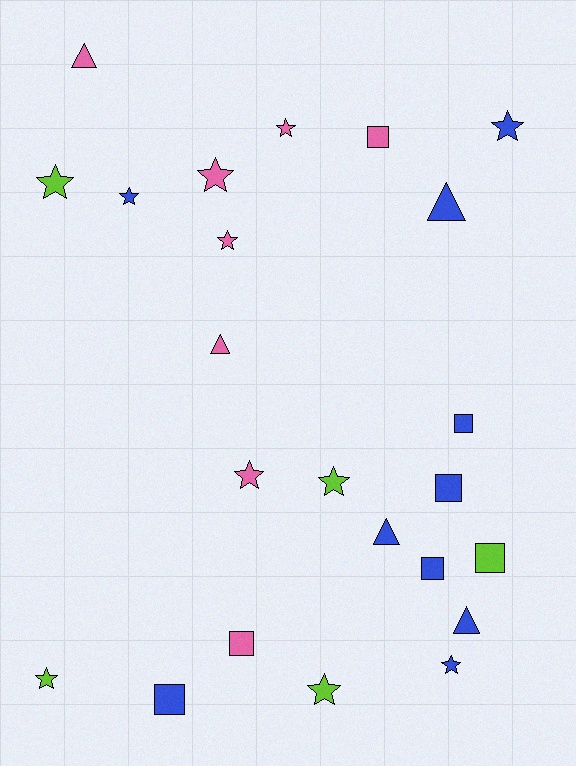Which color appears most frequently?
Blue, with 10 objects.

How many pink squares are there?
There are 2 pink squares.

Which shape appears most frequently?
Star, with 11 objects.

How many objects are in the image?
There are 23 objects.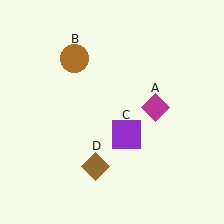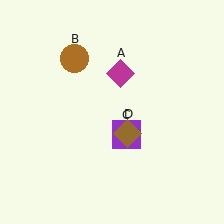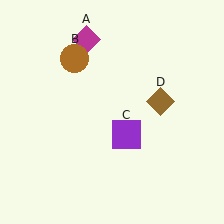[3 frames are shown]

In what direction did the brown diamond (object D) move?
The brown diamond (object D) moved up and to the right.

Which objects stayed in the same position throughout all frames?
Brown circle (object B) and purple square (object C) remained stationary.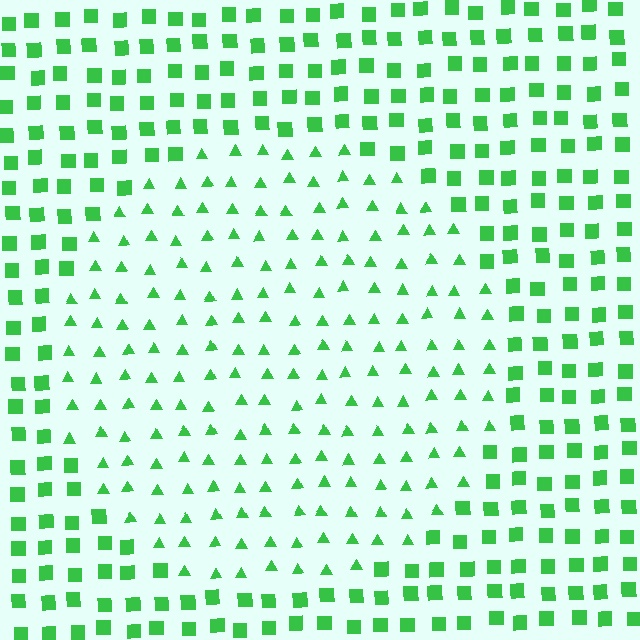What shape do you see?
I see a circle.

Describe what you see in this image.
The image is filled with small green elements arranged in a uniform grid. A circle-shaped region contains triangles, while the surrounding area contains squares. The boundary is defined purely by the change in element shape.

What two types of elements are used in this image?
The image uses triangles inside the circle region and squares outside it.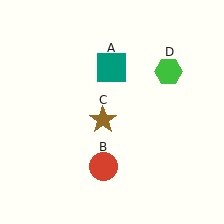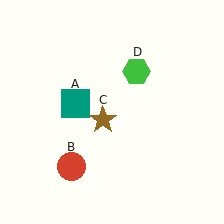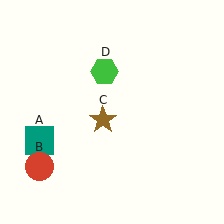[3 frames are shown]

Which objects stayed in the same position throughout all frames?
Brown star (object C) remained stationary.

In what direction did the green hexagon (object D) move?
The green hexagon (object D) moved left.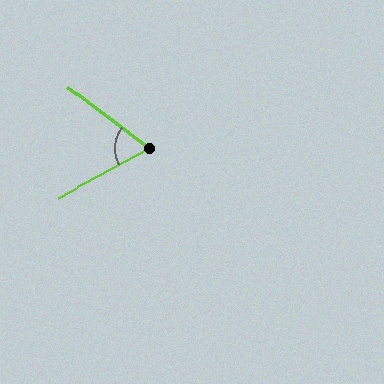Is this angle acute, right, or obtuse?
It is acute.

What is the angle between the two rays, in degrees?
Approximately 65 degrees.